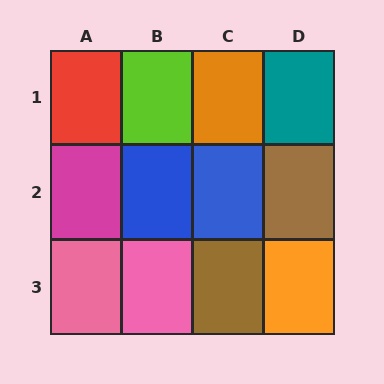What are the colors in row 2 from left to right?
Magenta, blue, blue, brown.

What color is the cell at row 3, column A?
Pink.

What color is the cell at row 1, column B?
Lime.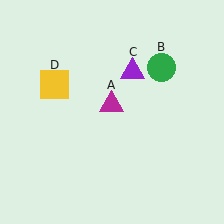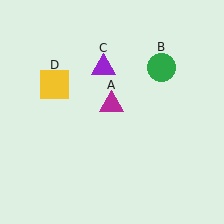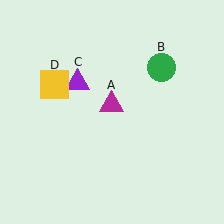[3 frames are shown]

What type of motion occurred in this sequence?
The purple triangle (object C) rotated counterclockwise around the center of the scene.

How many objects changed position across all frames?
1 object changed position: purple triangle (object C).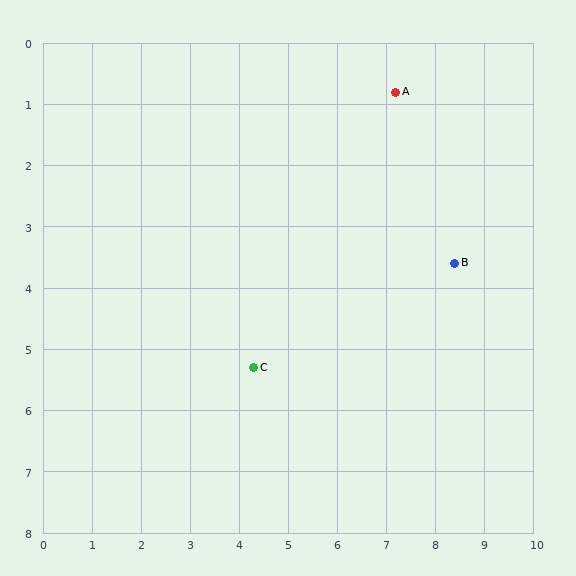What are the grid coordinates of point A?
Point A is at approximately (7.2, 0.8).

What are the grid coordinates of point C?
Point C is at approximately (4.3, 5.3).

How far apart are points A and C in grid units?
Points A and C are about 5.4 grid units apart.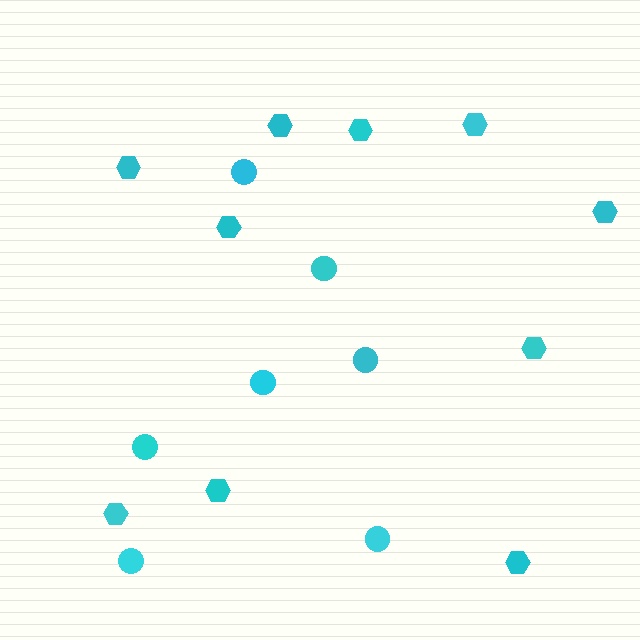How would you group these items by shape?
There are 2 groups: one group of hexagons (10) and one group of circles (7).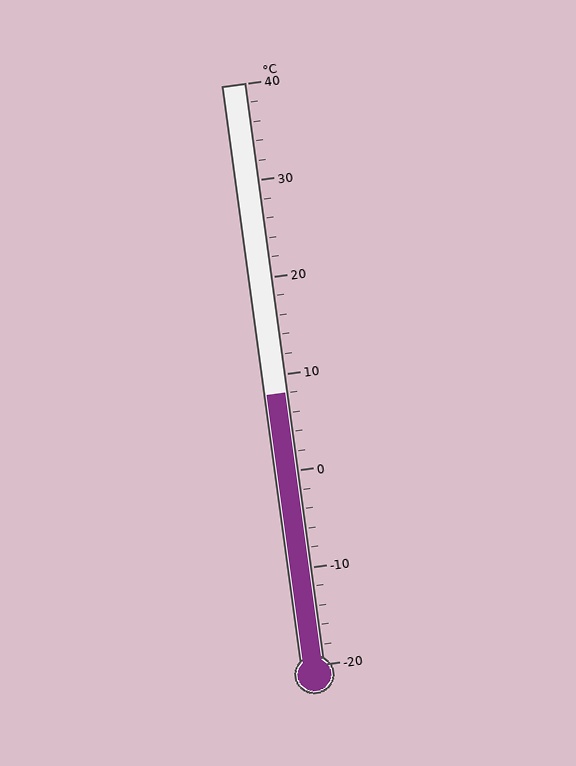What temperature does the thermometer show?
The thermometer shows approximately 8°C.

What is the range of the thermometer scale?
The thermometer scale ranges from -20°C to 40°C.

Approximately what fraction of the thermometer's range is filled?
The thermometer is filled to approximately 45% of its range.